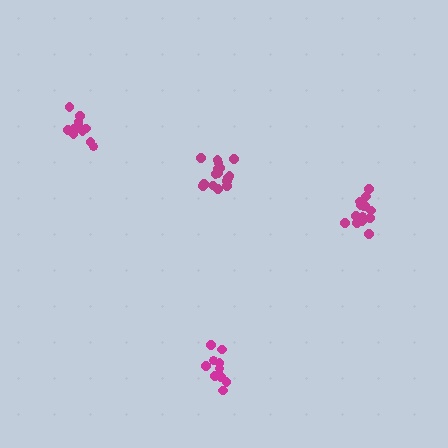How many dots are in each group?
Group 1: 16 dots, Group 2: 15 dots, Group 3: 12 dots, Group 4: 10 dots (53 total).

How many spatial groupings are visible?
There are 4 spatial groupings.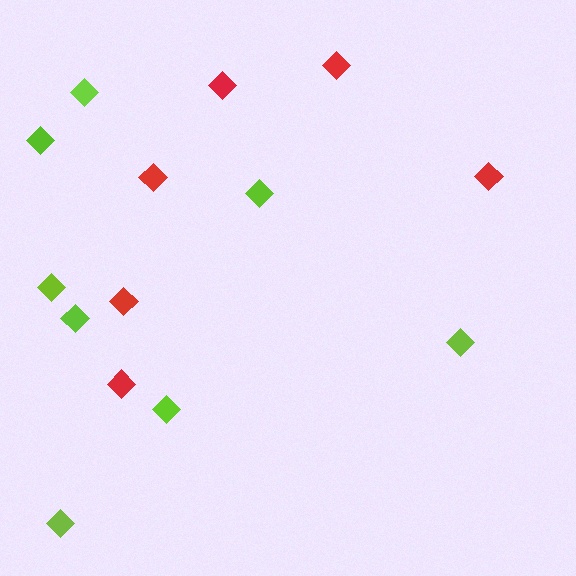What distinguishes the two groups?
There are 2 groups: one group of red diamonds (6) and one group of lime diamonds (8).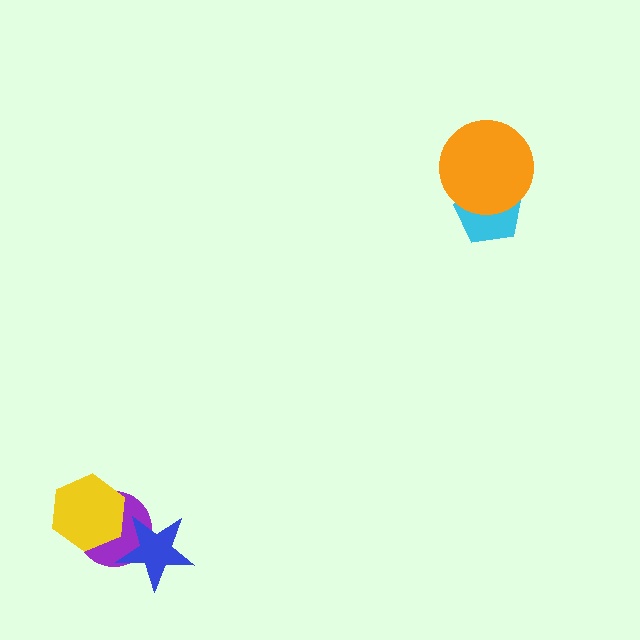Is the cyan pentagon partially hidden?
Yes, it is partially covered by another shape.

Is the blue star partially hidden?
No, no other shape covers it.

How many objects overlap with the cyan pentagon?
1 object overlaps with the cyan pentagon.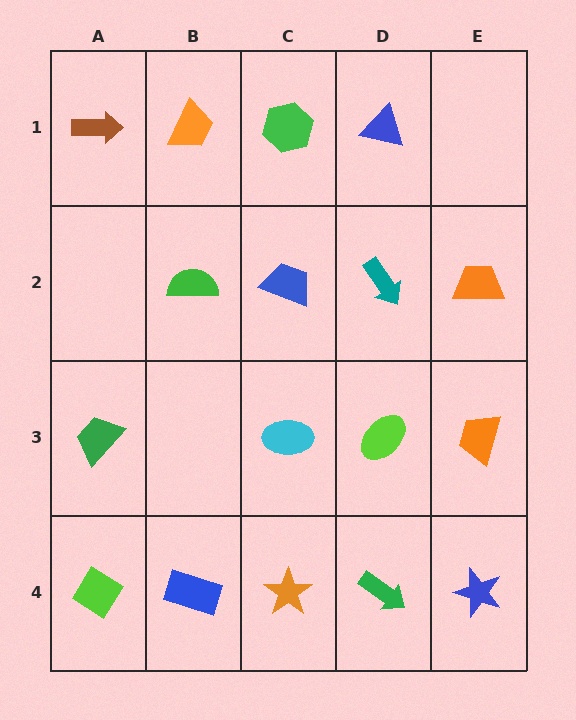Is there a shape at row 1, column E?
No, that cell is empty.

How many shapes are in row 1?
4 shapes.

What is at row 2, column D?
A teal arrow.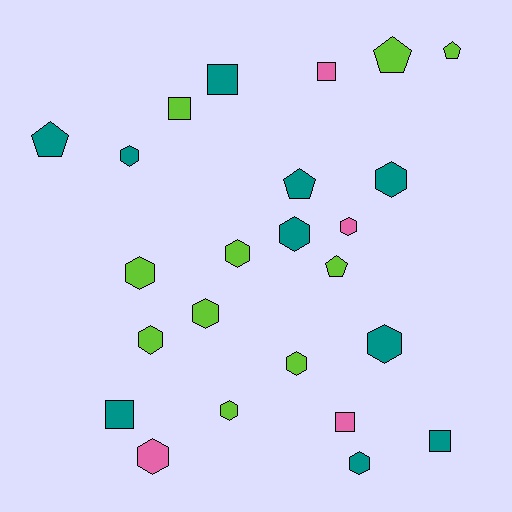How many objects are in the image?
There are 24 objects.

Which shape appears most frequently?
Hexagon, with 13 objects.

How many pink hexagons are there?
There are 2 pink hexagons.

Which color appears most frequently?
Lime, with 10 objects.